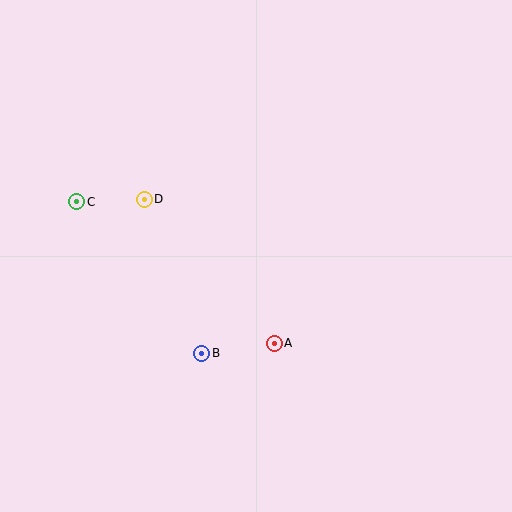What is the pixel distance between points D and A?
The distance between D and A is 194 pixels.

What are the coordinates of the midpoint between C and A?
The midpoint between C and A is at (175, 273).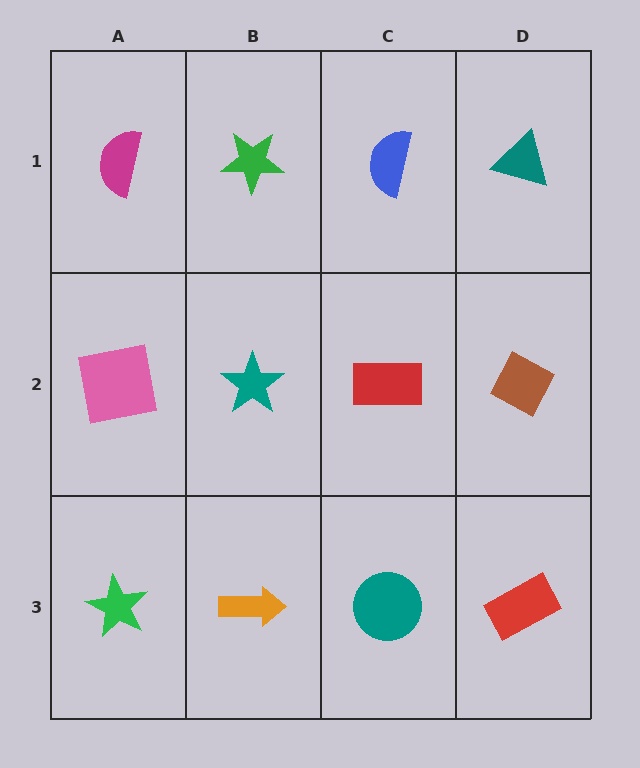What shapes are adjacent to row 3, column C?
A red rectangle (row 2, column C), an orange arrow (row 3, column B), a red rectangle (row 3, column D).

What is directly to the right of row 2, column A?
A teal star.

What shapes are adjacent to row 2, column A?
A magenta semicircle (row 1, column A), a green star (row 3, column A), a teal star (row 2, column B).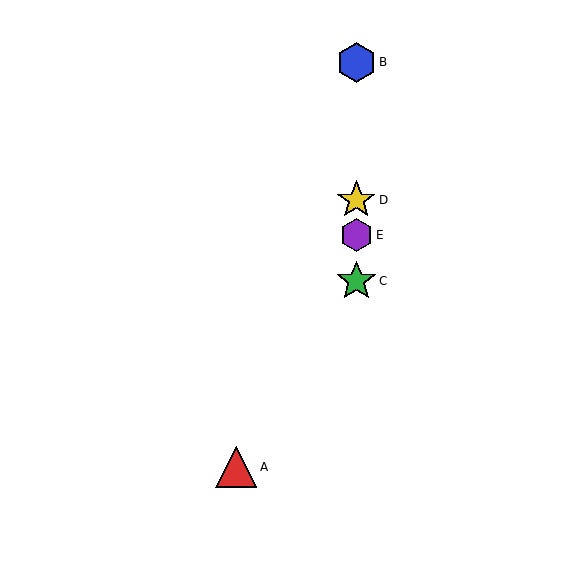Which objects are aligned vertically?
Objects B, C, D, E are aligned vertically.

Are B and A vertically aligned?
No, B is at x≈356 and A is at x≈236.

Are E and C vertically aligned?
Yes, both are at x≈356.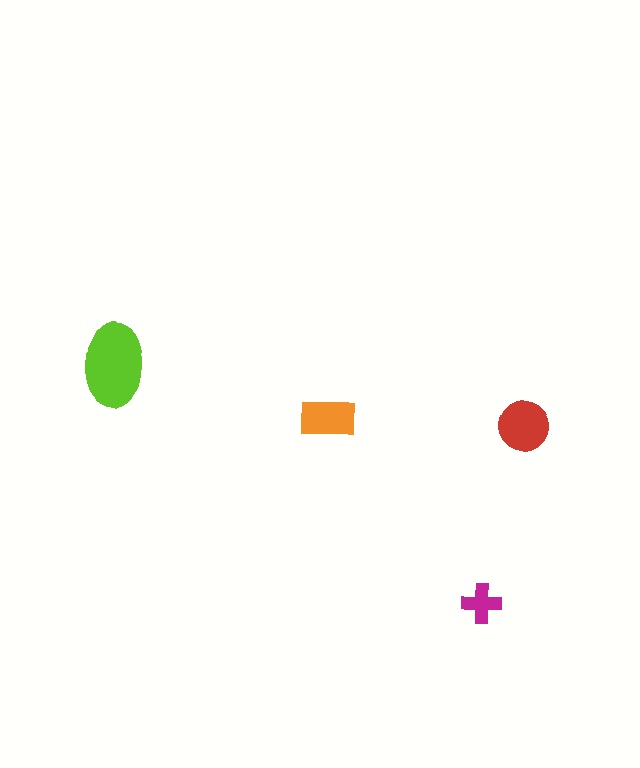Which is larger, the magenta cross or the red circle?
The red circle.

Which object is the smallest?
The magenta cross.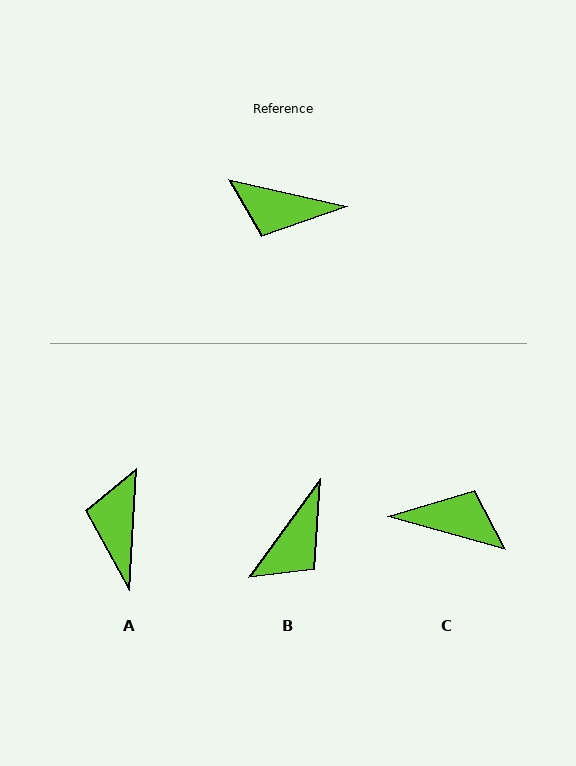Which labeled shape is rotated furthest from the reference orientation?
C, about 178 degrees away.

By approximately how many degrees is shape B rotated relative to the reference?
Approximately 67 degrees counter-clockwise.